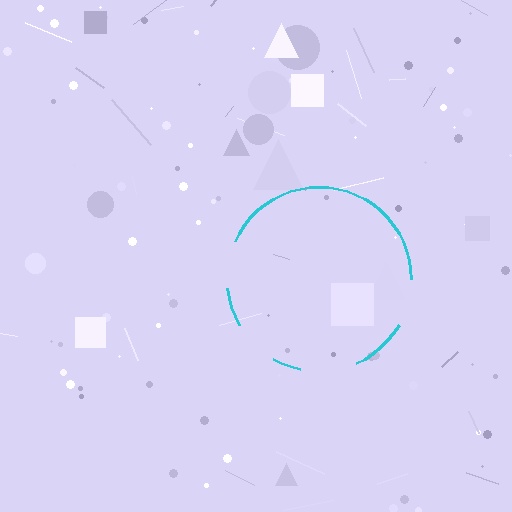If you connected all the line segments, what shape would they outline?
They would outline a circle.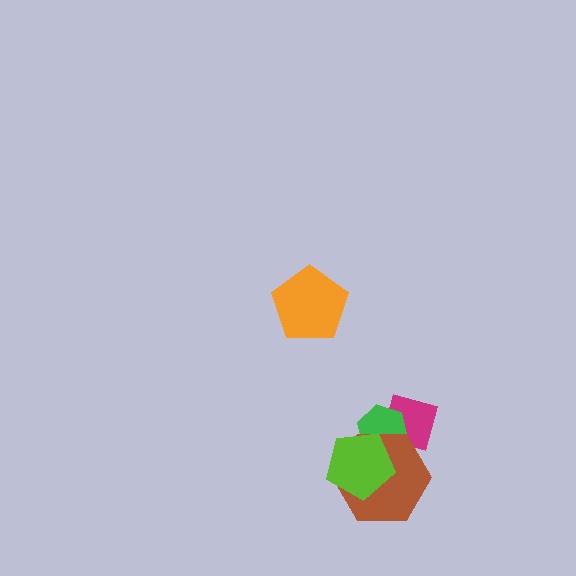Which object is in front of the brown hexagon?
The lime pentagon is in front of the brown hexagon.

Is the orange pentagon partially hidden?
No, no other shape covers it.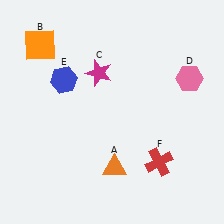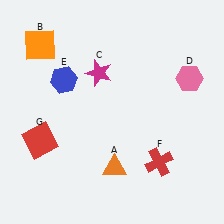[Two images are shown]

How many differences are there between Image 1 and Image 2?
There is 1 difference between the two images.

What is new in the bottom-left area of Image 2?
A red square (G) was added in the bottom-left area of Image 2.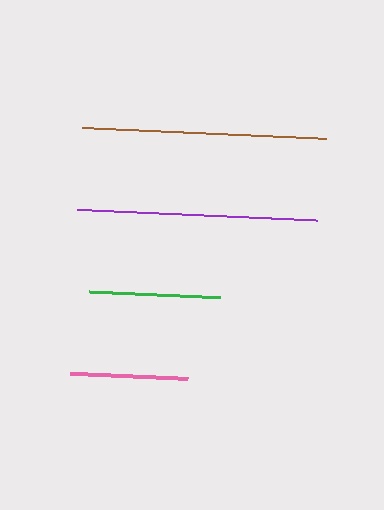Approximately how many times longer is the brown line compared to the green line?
The brown line is approximately 1.9 times the length of the green line.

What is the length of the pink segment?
The pink segment is approximately 118 pixels long.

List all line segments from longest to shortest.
From longest to shortest: brown, purple, green, pink.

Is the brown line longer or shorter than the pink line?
The brown line is longer than the pink line.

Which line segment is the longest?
The brown line is the longest at approximately 245 pixels.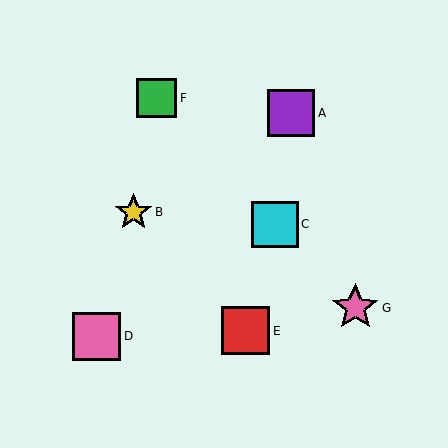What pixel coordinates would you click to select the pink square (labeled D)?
Click at (97, 336) to select the pink square D.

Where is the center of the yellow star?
The center of the yellow star is at (133, 212).